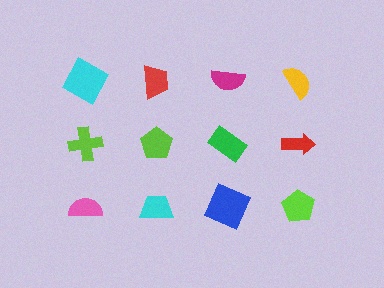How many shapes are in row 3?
4 shapes.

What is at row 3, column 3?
A blue square.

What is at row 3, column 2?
A cyan trapezoid.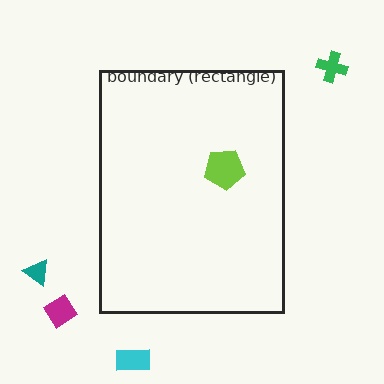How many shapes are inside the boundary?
1 inside, 4 outside.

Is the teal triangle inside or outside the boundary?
Outside.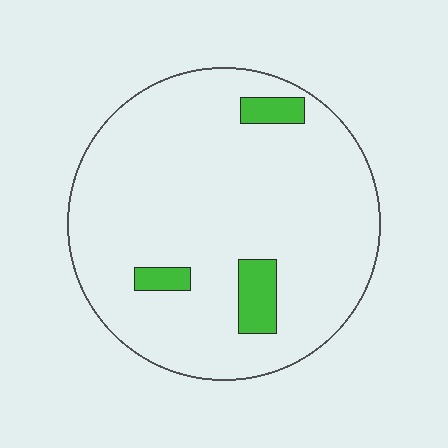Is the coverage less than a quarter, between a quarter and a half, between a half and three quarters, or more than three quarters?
Less than a quarter.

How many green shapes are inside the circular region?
3.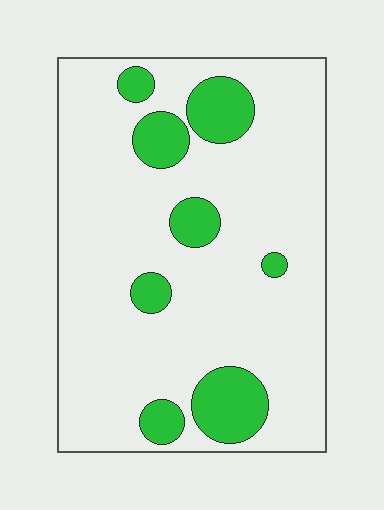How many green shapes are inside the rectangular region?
8.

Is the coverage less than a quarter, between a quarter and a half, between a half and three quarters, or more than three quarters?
Less than a quarter.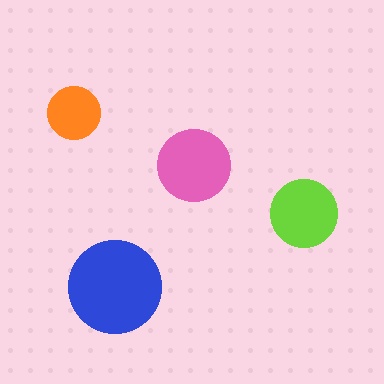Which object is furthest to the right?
The lime circle is rightmost.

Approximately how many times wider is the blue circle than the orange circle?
About 1.5 times wider.